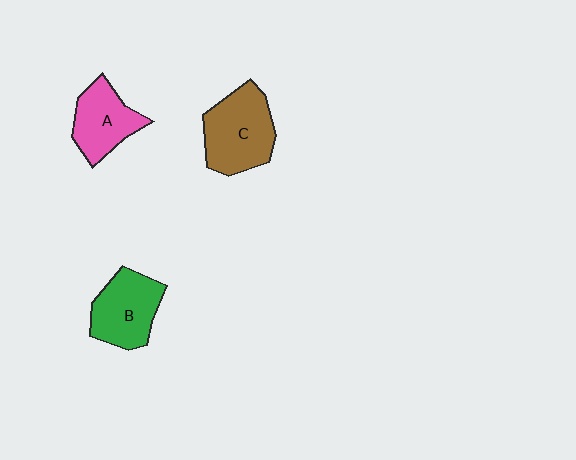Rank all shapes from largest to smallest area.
From largest to smallest: C (brown), B (green), A (pink).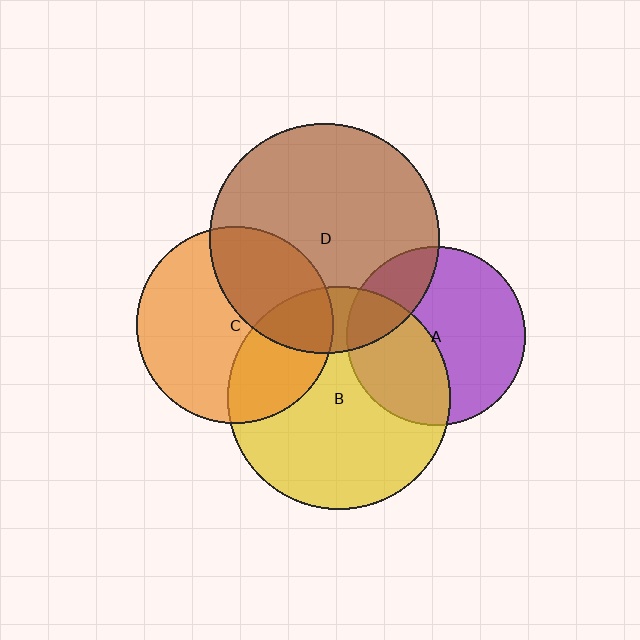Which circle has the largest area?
Circle D (brown).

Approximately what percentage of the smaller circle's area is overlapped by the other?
Approximately 20%.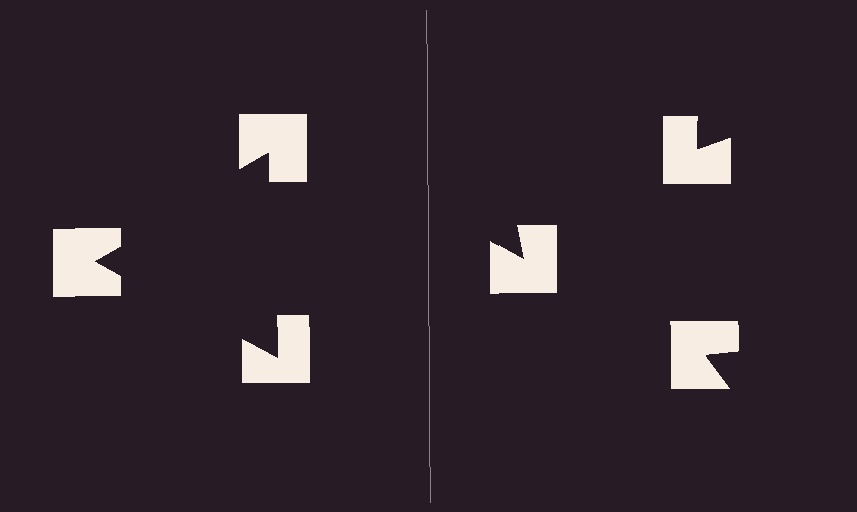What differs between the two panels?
The notched squares are positioned identically on both sides; only the wedge orientations differ. On the left they align to a triangle; on the right they are misaligned.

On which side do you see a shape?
An illusory triangle appears on the left side. On the right side the wedge cuts are rotated, so no coherent shape forms.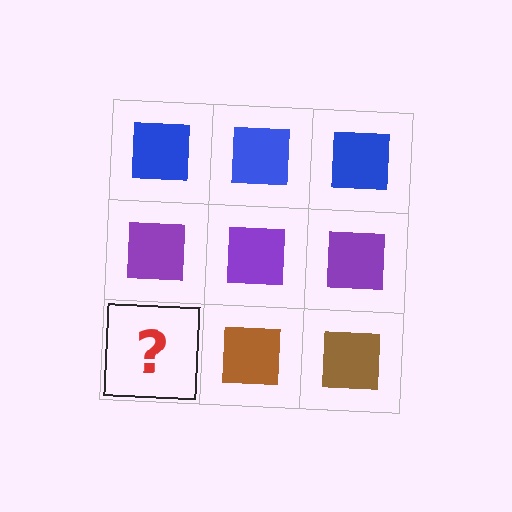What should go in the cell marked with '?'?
The missing cell should contain a brown square.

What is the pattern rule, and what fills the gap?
The rule is that each row has a consistent color. The gap should be filled with a brown square.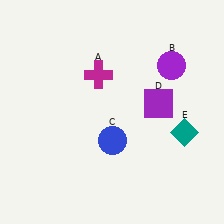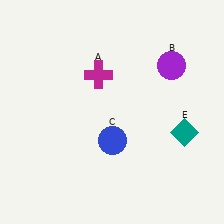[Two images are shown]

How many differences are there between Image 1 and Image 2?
There is 1 difference between the two images.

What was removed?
The purple square (D) was removed in Image 2.